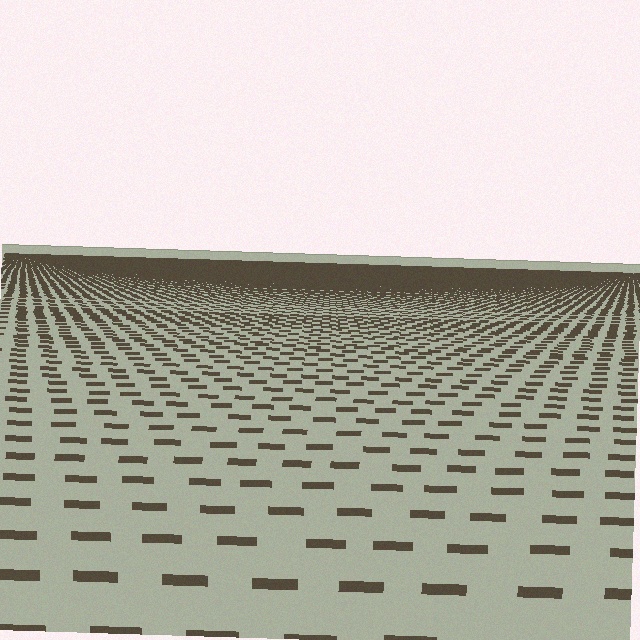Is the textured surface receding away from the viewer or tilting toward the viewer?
The surface is receding away from the viewer. Texture elements get smaller and denser toward the top.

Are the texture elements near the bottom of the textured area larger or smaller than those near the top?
Larger. Near the bottom, elements are closer to the viewer and appear at a bigger on-screen size.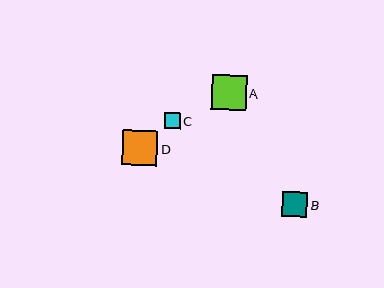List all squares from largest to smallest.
From largest to smallest: D, A, B, C.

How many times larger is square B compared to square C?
Square B is approximately 1.6 times the size of square C.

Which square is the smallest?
Square C is the smallest with a size of approximately 16 pixels.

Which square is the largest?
Square D is the largest with a size of approximately 35 pixels.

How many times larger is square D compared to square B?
Square D is approximately 1.4 times the size of square B.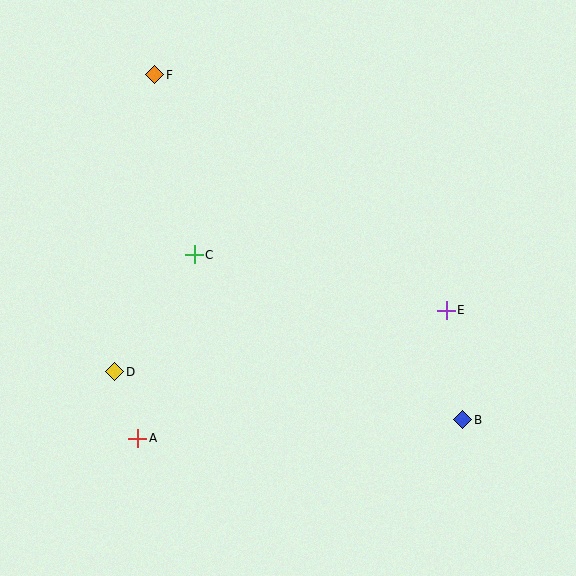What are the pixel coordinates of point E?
Point E is at (446, 310).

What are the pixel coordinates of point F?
Point F is at (155, 75).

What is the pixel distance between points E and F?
The distance between E and F is 375 pixels.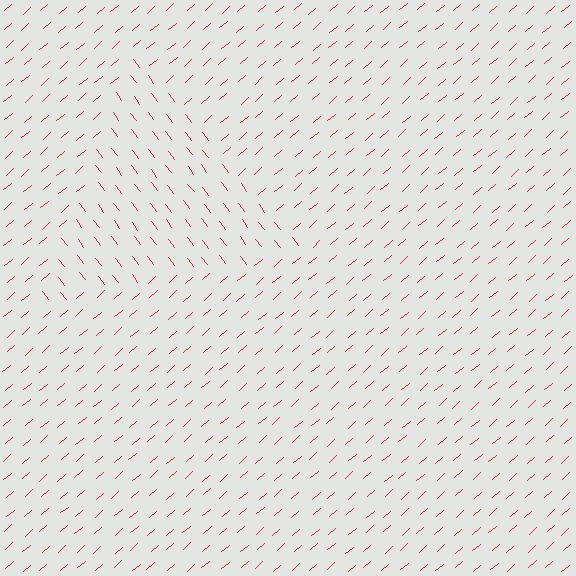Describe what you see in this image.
The image is filled with small red line segments. A triangle region in the image has lines oriented differently from the surrounding lines, creating a visible texture boundary.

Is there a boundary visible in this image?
Yes, there is a texture boundary formed by a change in line orientation.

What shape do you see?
I see a triangle.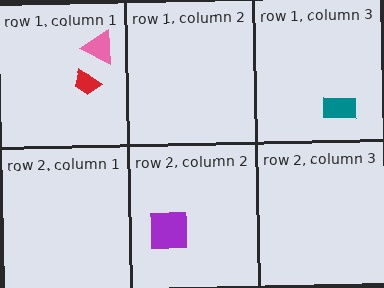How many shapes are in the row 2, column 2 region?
1.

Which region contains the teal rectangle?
The row 1, column 3 region.